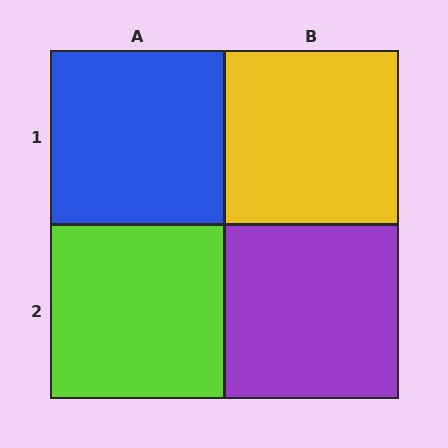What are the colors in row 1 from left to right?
Blue, yellow.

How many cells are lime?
1 cell is lime.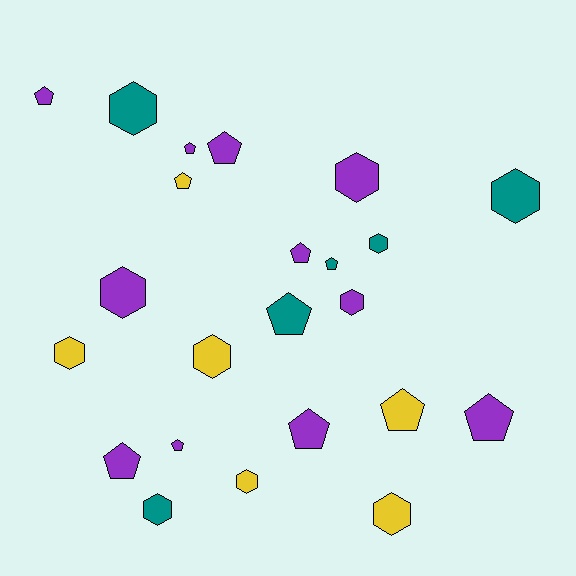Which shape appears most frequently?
Pentagon, with 12 objects.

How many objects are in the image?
There are 23 objects.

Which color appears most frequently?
Purple, with 11 objects.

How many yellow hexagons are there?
There are 4 yellow hexagons.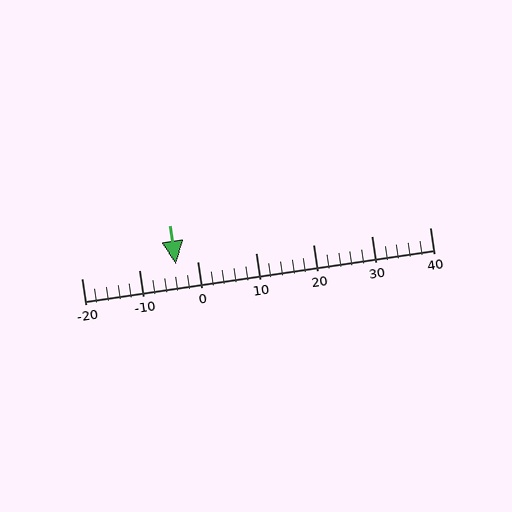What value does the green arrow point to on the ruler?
The green arrow points to approximately -4.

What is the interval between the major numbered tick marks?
The major tick marks are spaced 10 units apart.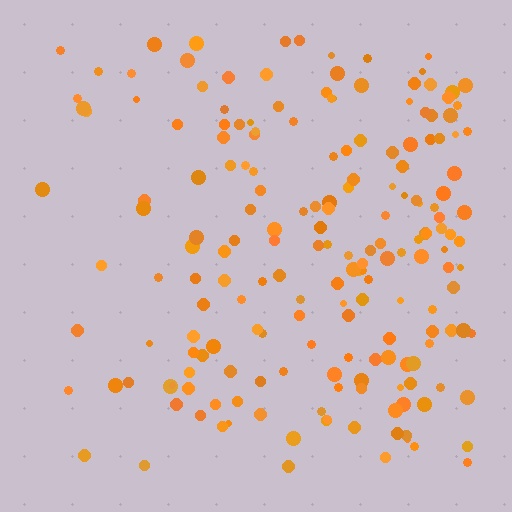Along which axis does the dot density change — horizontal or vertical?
Horizontal.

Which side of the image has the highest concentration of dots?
The right.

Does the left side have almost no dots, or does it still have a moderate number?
Still a moderate number, just noticeably fewer than the right.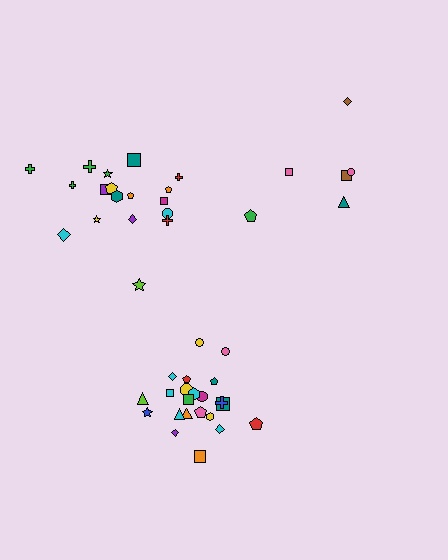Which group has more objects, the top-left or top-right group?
The top-left group.